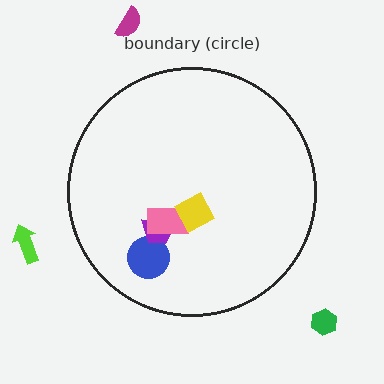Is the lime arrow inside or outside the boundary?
Outside.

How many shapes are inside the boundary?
4 inside, 3 outside.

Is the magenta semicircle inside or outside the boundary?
Outside.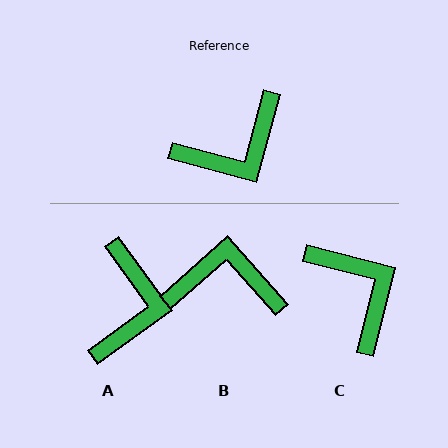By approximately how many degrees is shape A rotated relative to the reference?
Approximately 51 degrees counter-clockwise.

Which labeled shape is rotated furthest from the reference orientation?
B, about 147 degrees away.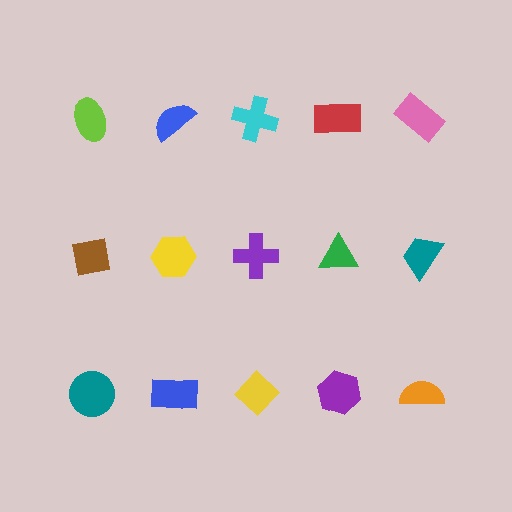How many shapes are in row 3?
5 shapes.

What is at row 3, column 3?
A yellow diamond.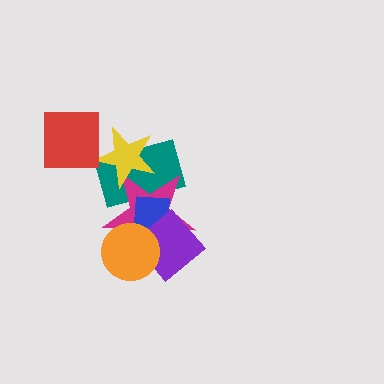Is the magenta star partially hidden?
Yes, it is partially covered by another shape.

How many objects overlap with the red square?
0 objects overlap with the red square.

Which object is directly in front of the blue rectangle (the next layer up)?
The purple diamond is directly in front of the blue rectangle.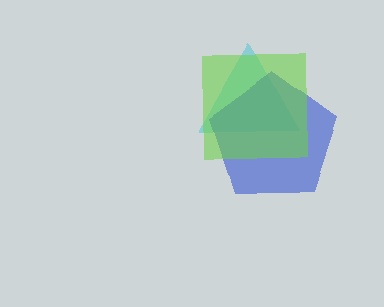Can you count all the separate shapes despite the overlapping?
Yes, there are 3 separate shapes.